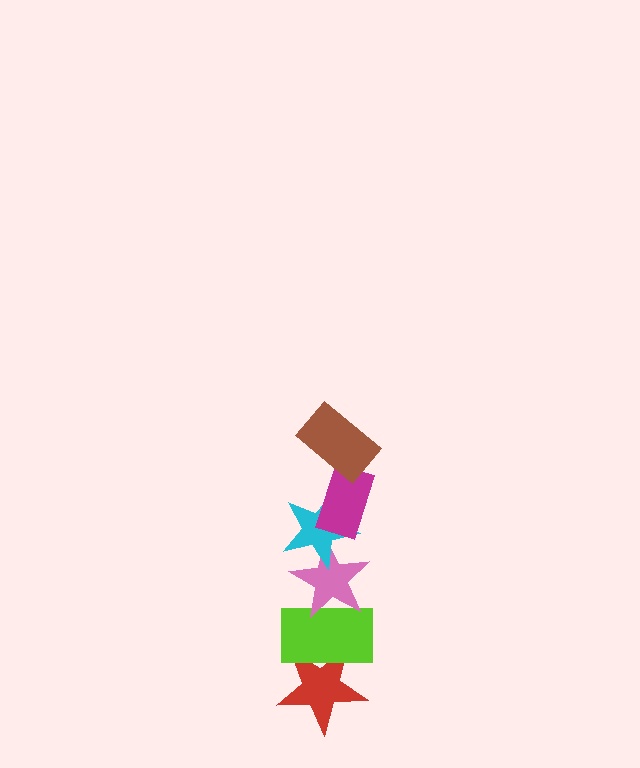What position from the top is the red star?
The red star is 6th from the top.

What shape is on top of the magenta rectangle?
The brown rectangle is on top of the magenta rectangle.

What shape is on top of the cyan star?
The magenta rectangle is on top of the cyan star.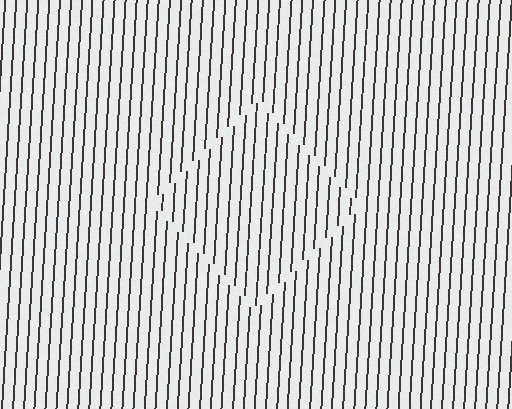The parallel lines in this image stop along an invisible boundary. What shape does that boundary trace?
An illusory square. The interior of the shape contains the same grating, shifted by half a period — the contour is defined by the phase discontinuity where line-ends from the inner and outer gratings abut.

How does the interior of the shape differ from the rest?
The interior of the shape contains the same grating, shifted by half a period — the contour is defined by the phase discontinuity where line-ends from the inner and outer gratings abut.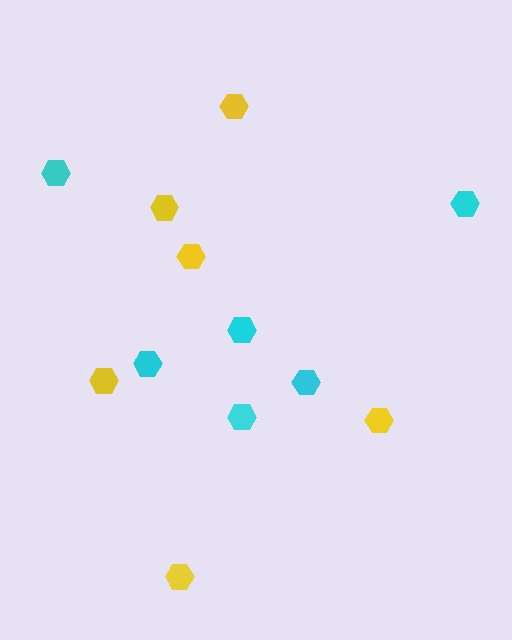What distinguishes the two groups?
There are 2 groups: one group of yellow hexagons (6) and one group of cyan hexagons (6).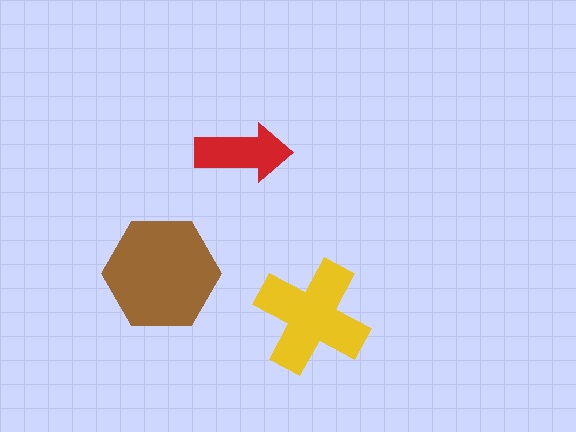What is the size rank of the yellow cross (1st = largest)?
2nd.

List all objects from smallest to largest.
The red arrow, the yellow cross, the brown hexagon.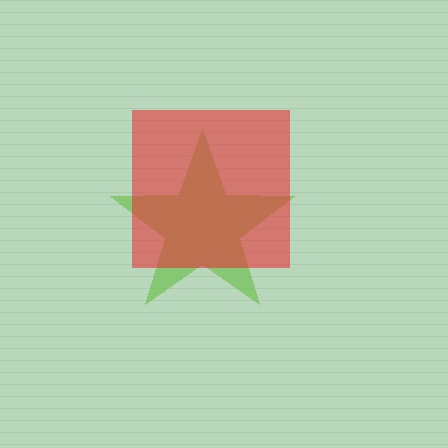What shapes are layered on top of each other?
The layered shapes are: a lime star, a red square.